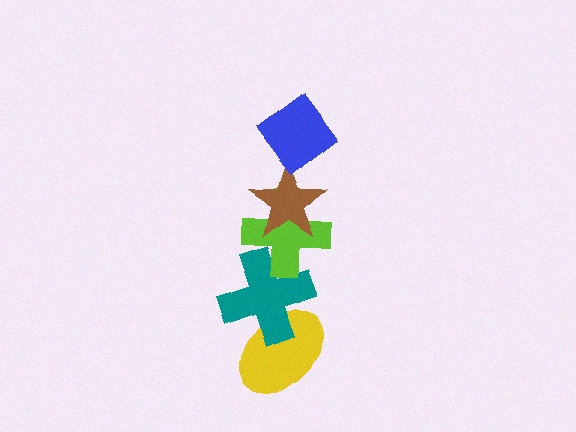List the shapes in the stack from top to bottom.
From top to bottom: the blue diamond, the brown star, the lime cross, the teal cross, the yellow ellipse.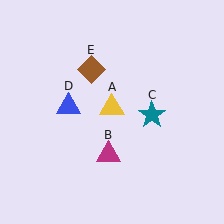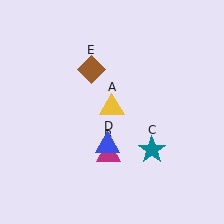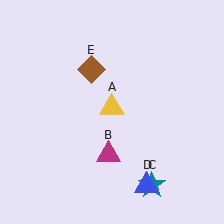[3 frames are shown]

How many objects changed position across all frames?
2 objects changed position: teal star (object C), blue triangle (object D).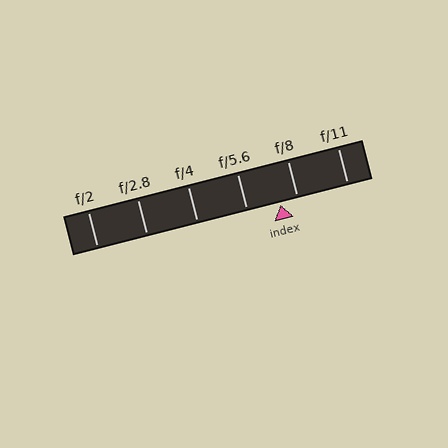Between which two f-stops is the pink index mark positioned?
The index mark is between f/5.6 and f/8.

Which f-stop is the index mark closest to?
The index mark is closest to f/8.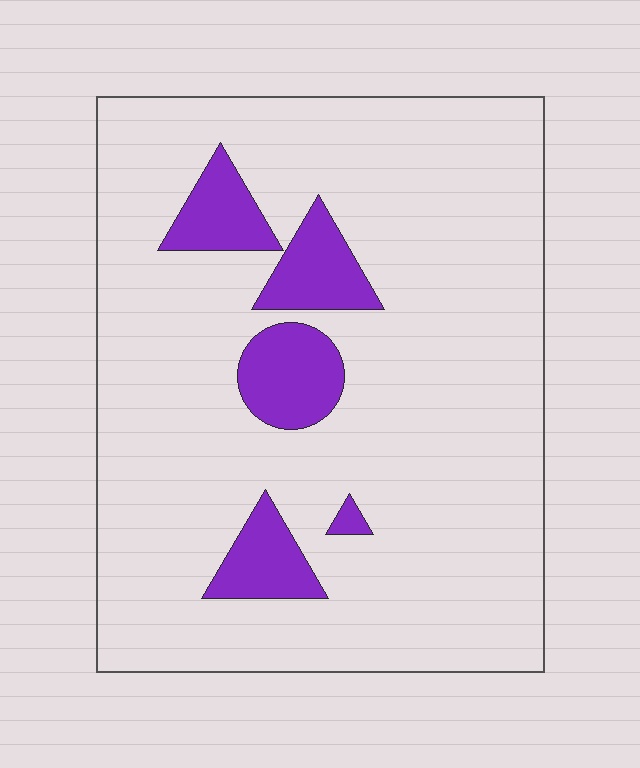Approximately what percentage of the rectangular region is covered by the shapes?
Approximately 10%.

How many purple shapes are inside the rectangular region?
5.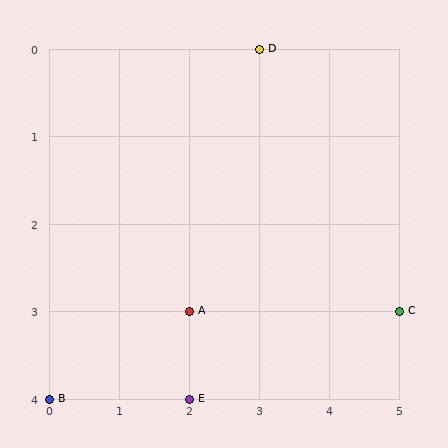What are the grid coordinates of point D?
Point D is at grid coordinates (3, 0).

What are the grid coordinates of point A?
Point A is at grid coordinates (2, 3).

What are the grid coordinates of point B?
Point B is at grid coordinates (0, 4).